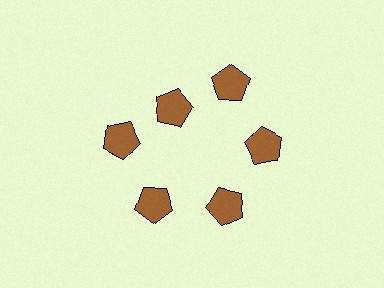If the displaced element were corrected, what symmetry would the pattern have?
It would have 6-fold rotational symmetry — the pattern would map onto itself every 60 degrees.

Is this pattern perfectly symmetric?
No. The 6 brown pentagons are arranged in a ring, but one element near the 11 o'clock position is pulled inward toward the center, breaking the 6-fold rotational symmetry.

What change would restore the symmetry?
The symmetry would be restored by moving it outward, back onto the ring so that all 6 pentagons sit at equal angles and equal distance from the center.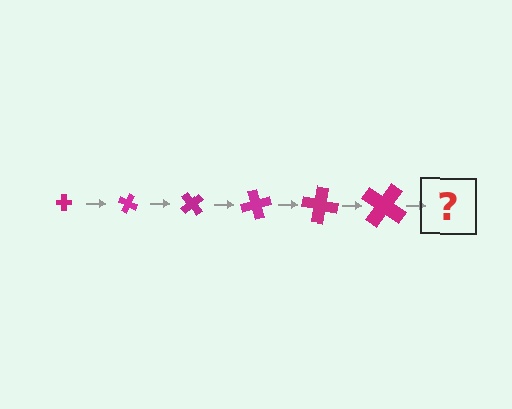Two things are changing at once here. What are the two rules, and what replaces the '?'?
The two rules are that the cross grows larger each step and it rotates 25 degrees each step. The '?' should be a cross, larger than the previous one and rotated 150 degrees from the start.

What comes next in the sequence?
The next element should be a cross, larger than the previous one and rotated 150 degrees from the start.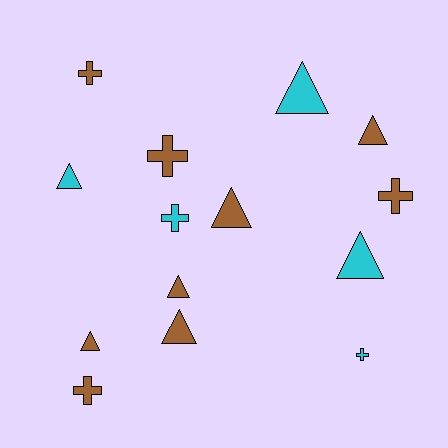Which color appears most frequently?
Brown, with 9 objects.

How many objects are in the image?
There are 14 objects.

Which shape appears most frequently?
Triangle, with 8 objects.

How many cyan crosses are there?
There are 2 cyan crosses.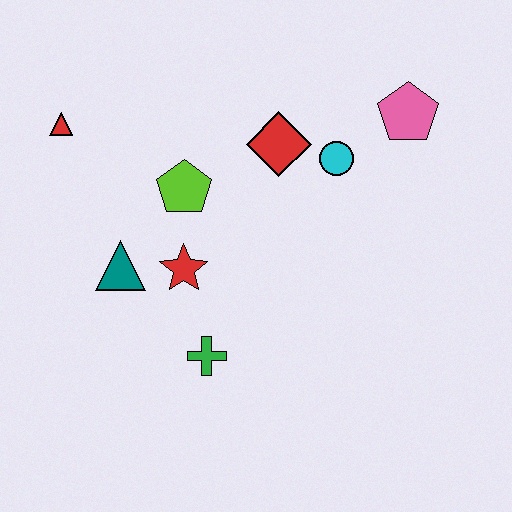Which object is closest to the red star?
The teal triangle is closest to the red star.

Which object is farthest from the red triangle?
The pink pentagon is farthest from the red triangle.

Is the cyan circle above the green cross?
Yes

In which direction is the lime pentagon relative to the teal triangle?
The lime pentagon is above the teal triangle.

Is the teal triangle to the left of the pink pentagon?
Yes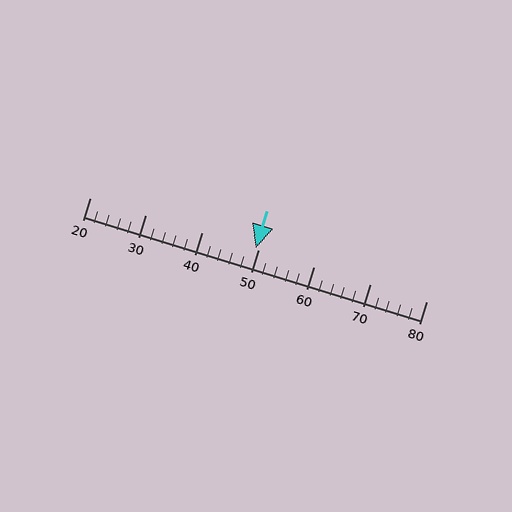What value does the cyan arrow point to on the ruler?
The cyan arrow points to approximately 50.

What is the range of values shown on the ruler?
The ruler shows values from 20 to 80.